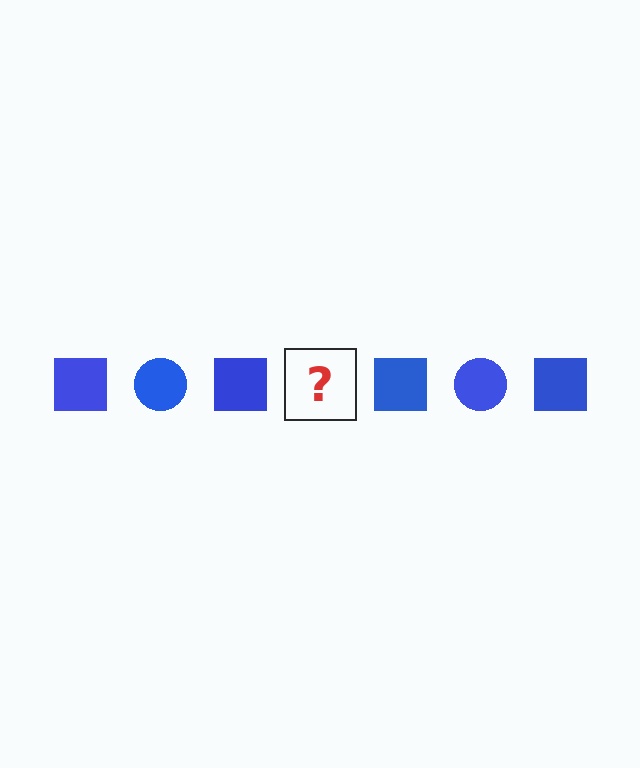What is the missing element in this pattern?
The missing element is a blue circle.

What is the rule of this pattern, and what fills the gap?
The rule is that the pattern cycles through square, circle shapes in blue. The gap should be filled with a blue circle.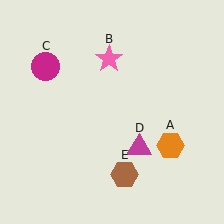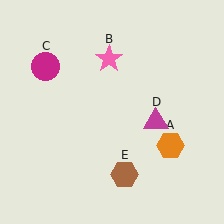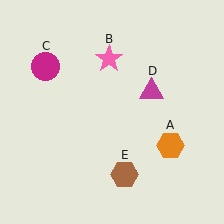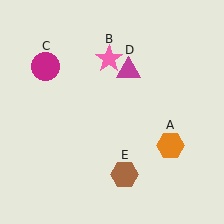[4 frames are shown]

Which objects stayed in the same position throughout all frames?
Orange hexagon (object A) and pink star (object B) and magenta circle (object C) and brown hexagon (object E) remained stationary.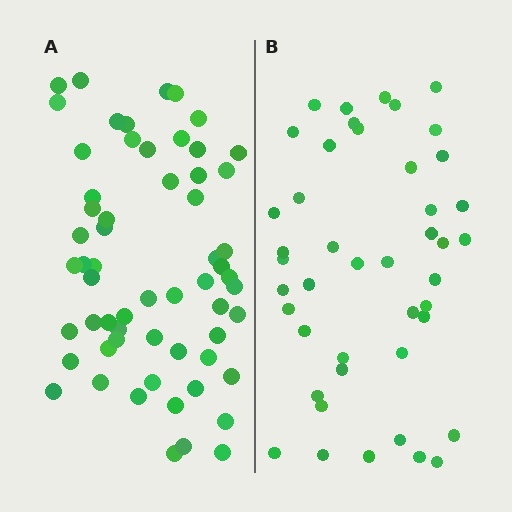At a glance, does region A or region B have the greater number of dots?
Region A (the left region) has more dots.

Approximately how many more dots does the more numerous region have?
Region A has approximately 15 more dots than region B.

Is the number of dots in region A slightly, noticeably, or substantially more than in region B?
Region A has noticeably more, but not dramatically so. The ratio is roughly 1.4 to 1.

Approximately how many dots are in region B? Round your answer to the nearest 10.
About 40 dots. (The exact count is 44, which rounds to 40.)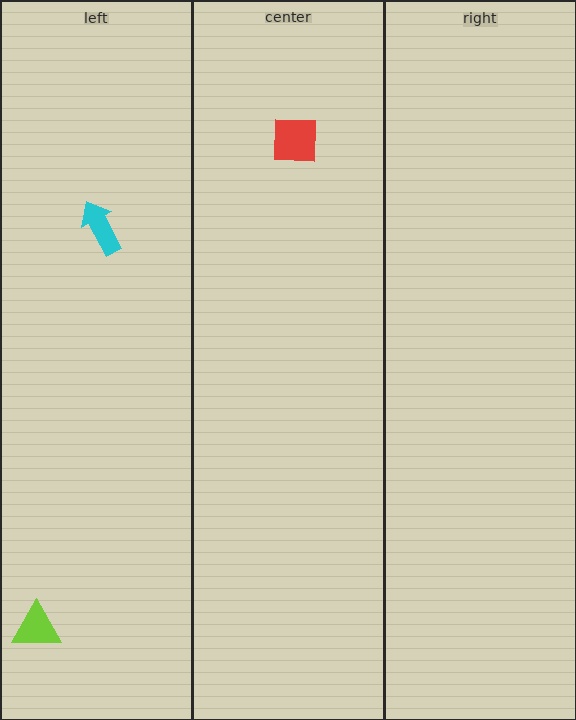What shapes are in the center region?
The red square.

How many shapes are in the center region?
1.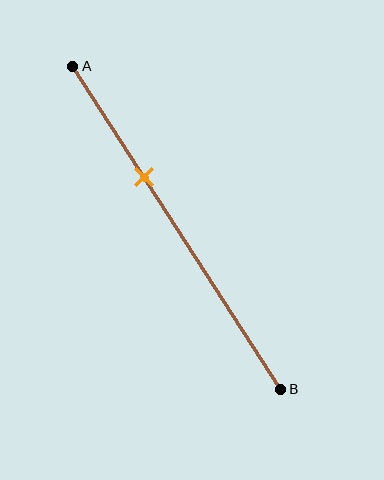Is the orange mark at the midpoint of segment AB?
No, the mark is at about 35% from A, not at the 50% midpoint.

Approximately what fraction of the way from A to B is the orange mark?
The orange mark is approximately 35% of the way from A to B.